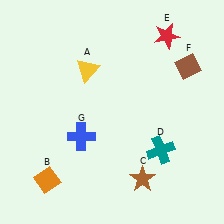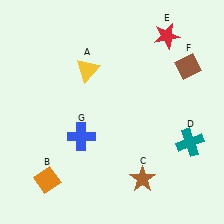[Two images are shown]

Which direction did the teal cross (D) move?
The teal cross (D) moved right.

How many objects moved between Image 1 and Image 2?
1 object moved between the two images.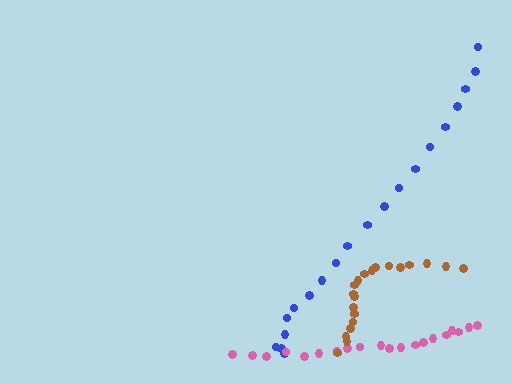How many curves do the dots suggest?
There are 3 distinct paths.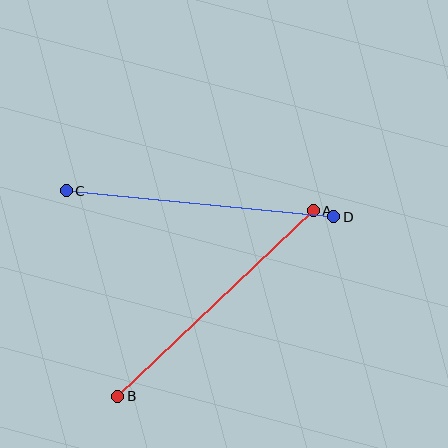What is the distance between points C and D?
The distance is approximately 269 pixels.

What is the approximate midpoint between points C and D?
The midpoint is at approximately (200, 204) pixels.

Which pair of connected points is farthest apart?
Points A and B are farthest apart.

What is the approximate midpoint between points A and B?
The midpoint is at approximately (215, 304) pixels.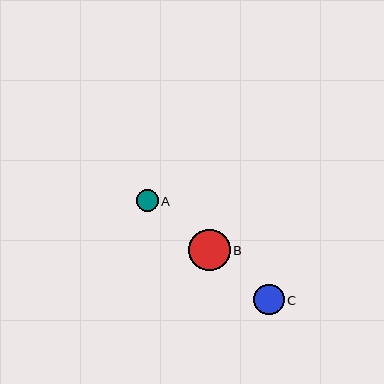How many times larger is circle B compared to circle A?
Circle B is approximately 1.9 times the size of circle A.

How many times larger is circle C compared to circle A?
Circle C is approximately 1.4 times the size of circle A.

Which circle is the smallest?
Circle A is the smallest with a size of approximately 22 pixels.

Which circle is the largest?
Circle B is the largest with a size of approximately 41 pixels.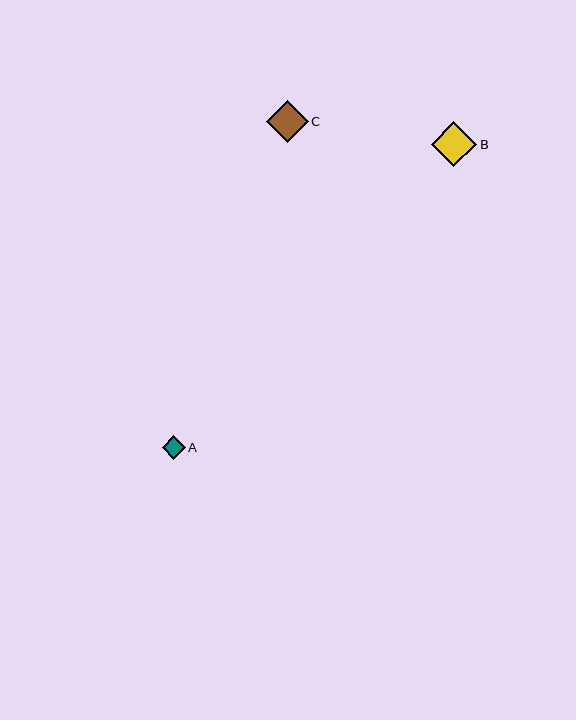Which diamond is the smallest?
Diamond A is the smallest with a size of approximately 23 pixels.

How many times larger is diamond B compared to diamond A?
Diamond B is approximately 2.0 times the size of diamond A.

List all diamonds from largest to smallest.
From largest to smallest: B, C, A.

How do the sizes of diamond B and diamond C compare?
Diamond B and diamond C are approximately the same size.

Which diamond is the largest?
Diamond B is the largest with a size of approximately 45 pixels.